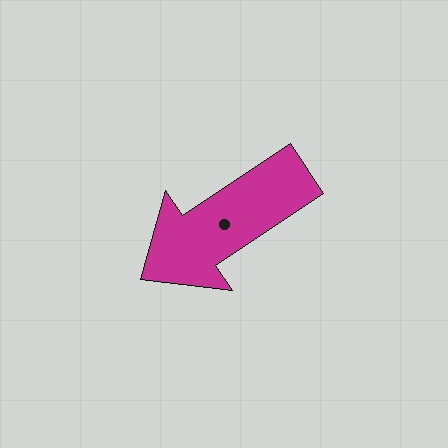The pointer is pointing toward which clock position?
Roughly 8 o'clock.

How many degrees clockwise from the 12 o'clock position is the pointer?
Approximately 237 degrees.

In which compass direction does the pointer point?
Southwest.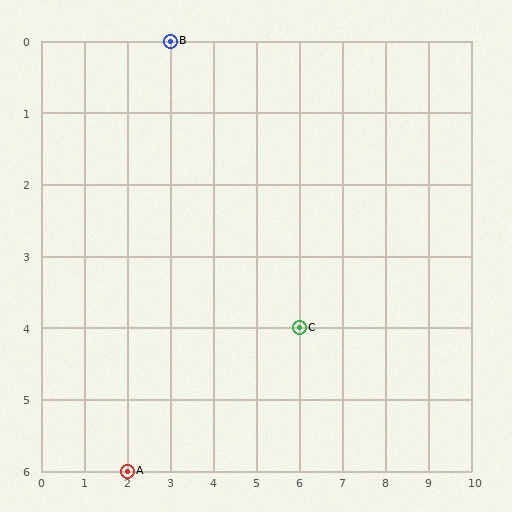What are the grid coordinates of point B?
Point B is at grid coordinates (3, 0).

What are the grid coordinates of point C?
Point C is at grid coordinates (6, 4).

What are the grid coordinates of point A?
Point A is at grid coordinates (2, 6).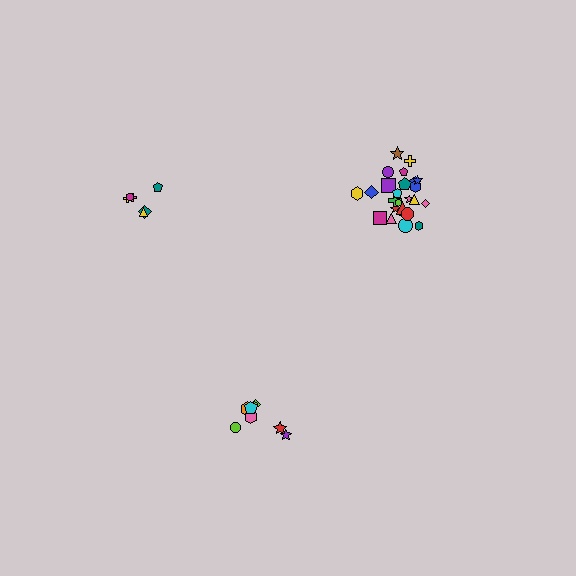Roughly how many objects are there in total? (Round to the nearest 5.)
Roughly 40 objects in total.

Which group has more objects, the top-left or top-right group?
The top-right group.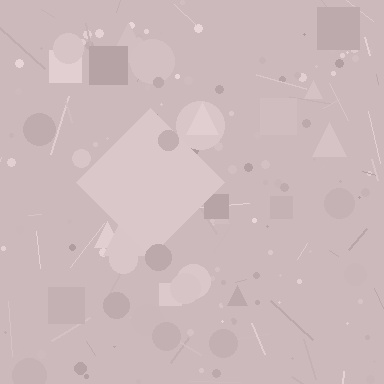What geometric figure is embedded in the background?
A diamond is embedded in the background.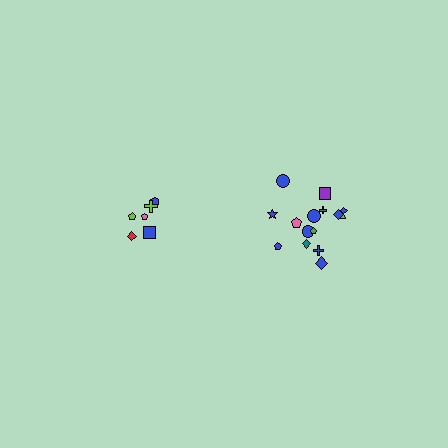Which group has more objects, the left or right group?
The right group.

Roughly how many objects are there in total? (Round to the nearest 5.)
Roughly 20 objects in total.